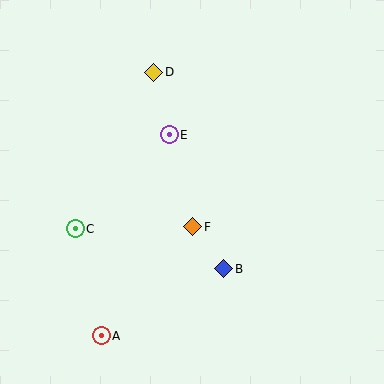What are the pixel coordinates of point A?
Point A is at (101, 336).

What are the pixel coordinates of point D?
Point D is at (154, 72).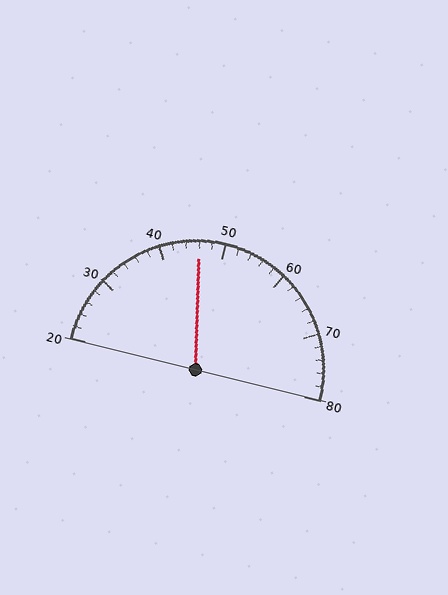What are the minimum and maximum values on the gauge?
The gauge ranges from 20 to 80.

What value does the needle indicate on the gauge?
The needle indicates approximately 46.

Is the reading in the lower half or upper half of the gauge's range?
The reading is in the lower half of the range (20 to 80).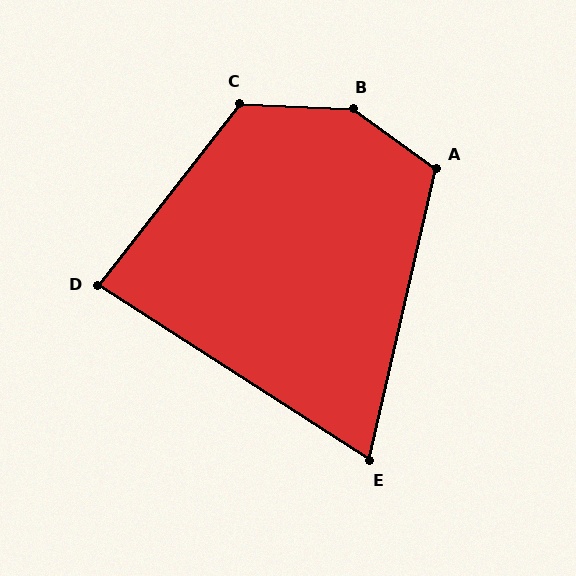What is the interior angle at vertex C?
Approximately 125 degrees (obtuse).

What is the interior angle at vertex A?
Approximately 113 degrees (obtuse).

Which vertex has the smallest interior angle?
E, at approximately 70 degrees.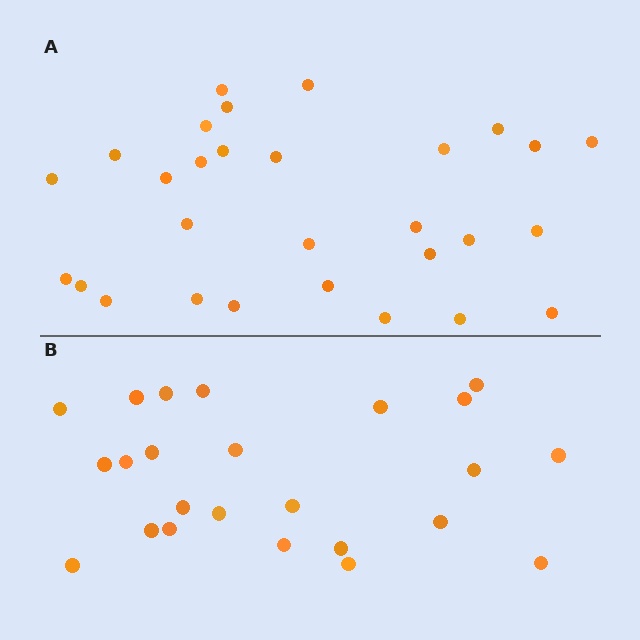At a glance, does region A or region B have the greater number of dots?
Region A (the top region) has more dots.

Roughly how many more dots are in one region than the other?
Region A has about 5 more dots than region B.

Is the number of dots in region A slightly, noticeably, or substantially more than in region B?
Region A has only slightly more — the two regions are fairly close. The ratio is roughly 1.2 to 1.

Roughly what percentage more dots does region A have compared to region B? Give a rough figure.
About 20% more.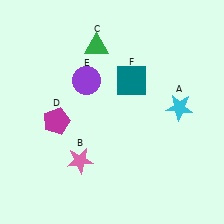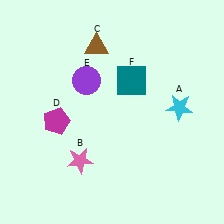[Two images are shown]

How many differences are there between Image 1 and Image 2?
There is 1 difference between the two images.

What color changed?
The triangle (C) changed from green in Image 1 to brown in Image 2.